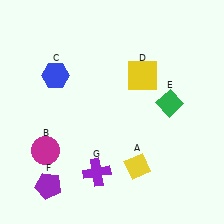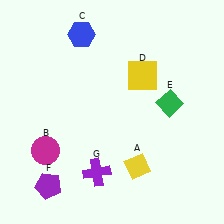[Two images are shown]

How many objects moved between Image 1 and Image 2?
1 object moved between the two images.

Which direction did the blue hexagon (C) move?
The blue hexagon (C) moved up.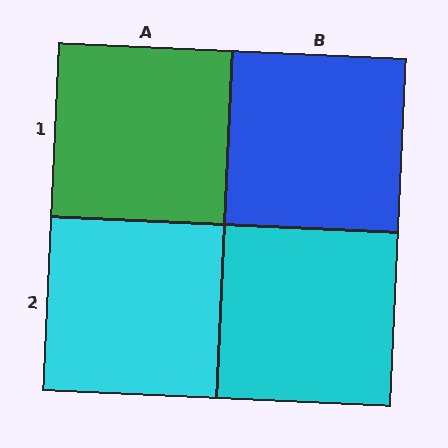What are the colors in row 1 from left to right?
Green, blue.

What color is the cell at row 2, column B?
Cyan.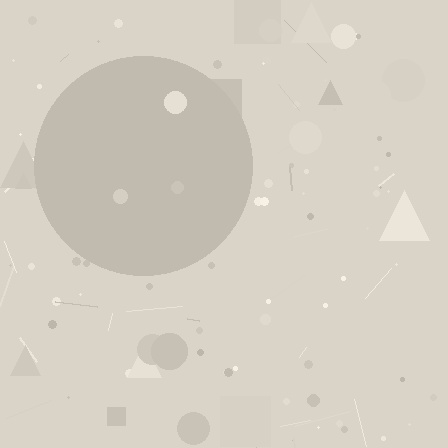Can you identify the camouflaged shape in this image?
The camouflaged shape is a circle.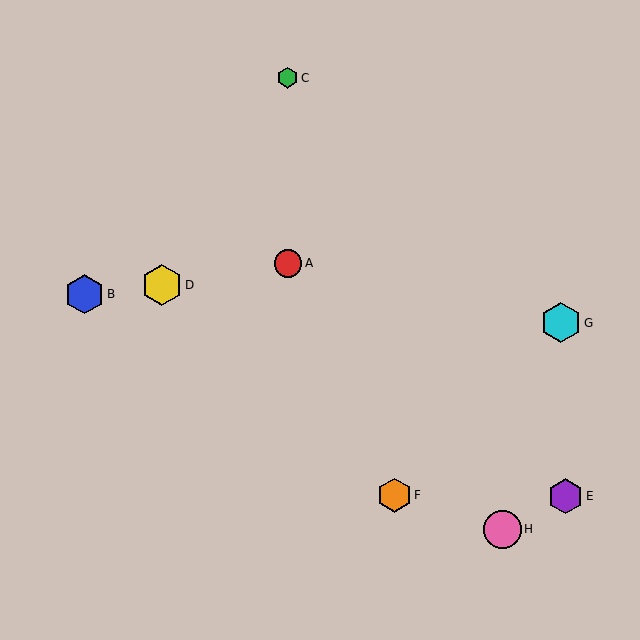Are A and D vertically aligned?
No, A is at x≈288 and D is at x≈162.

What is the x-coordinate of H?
Object H is at x≈502.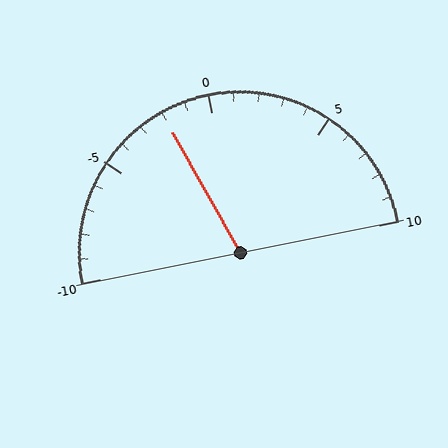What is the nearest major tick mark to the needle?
The nearest major tick mark is 0.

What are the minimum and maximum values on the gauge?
The gauge ranges from -10 to 10.